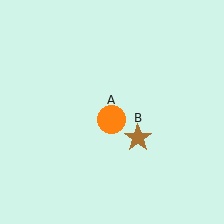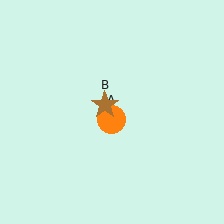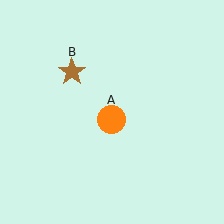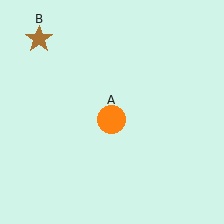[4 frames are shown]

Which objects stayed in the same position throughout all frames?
Orange circle (object A) remained stationary.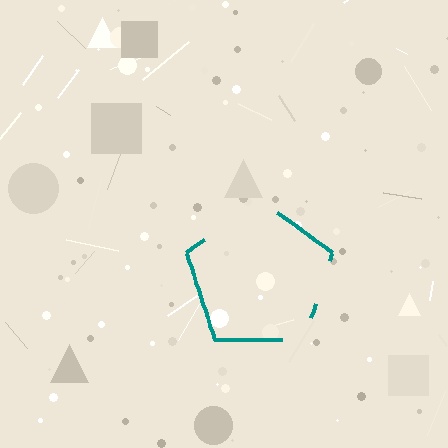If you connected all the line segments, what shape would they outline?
They would outline a pentagon.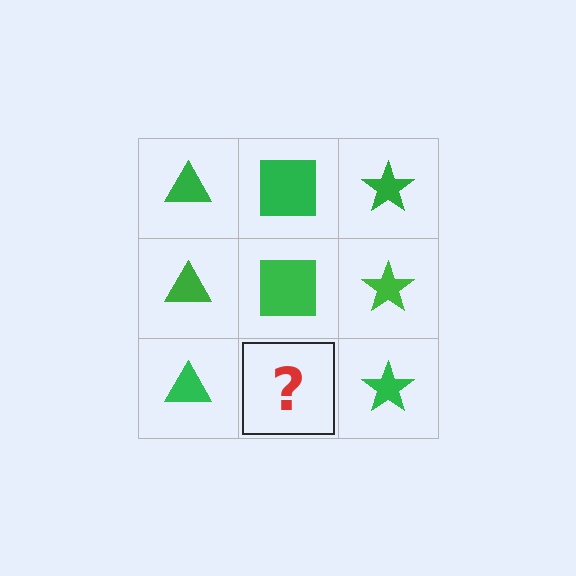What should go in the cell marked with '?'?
The missing cell should contain a green square.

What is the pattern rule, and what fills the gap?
The rule is that each column has a consistent shape. The gap should be filled with a green square.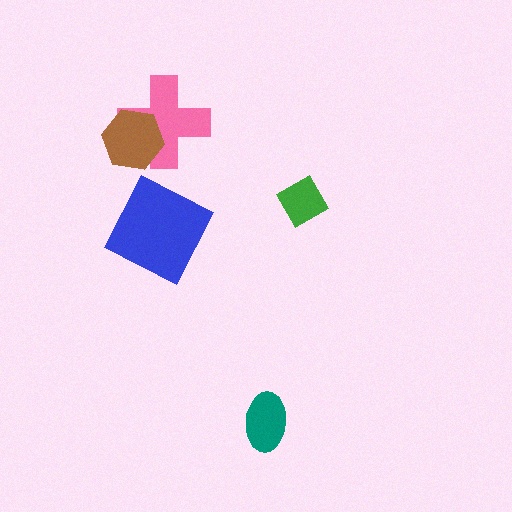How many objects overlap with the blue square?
0 objects overlap with the blue square.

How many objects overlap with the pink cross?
1 object overlaps with the pink cross.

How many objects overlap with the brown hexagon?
1 object overlaps with the brown hexagon.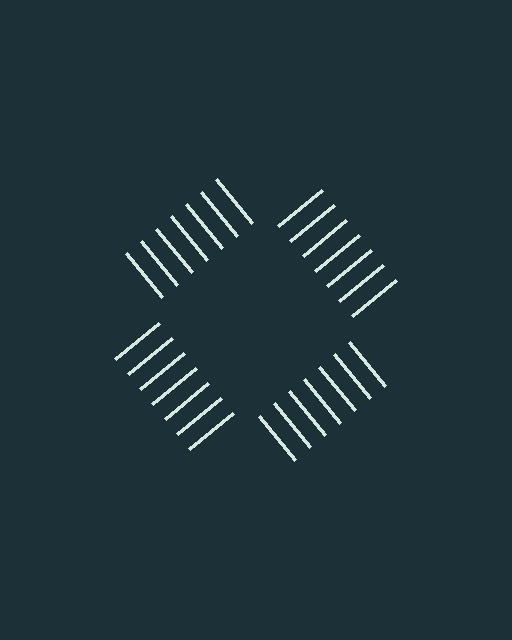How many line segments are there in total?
28 — 7 along each of the 4 edges.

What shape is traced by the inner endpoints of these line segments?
An illusory square — the line segments terminate on its edges but no continuous stroke is drawn.